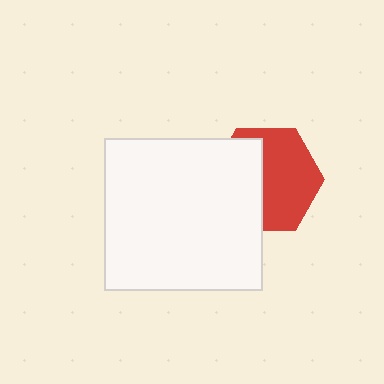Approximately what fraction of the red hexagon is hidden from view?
Roughly 44% of the red hexagon is hidden behind the white rectangle.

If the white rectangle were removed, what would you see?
You would see the complete red hexagon.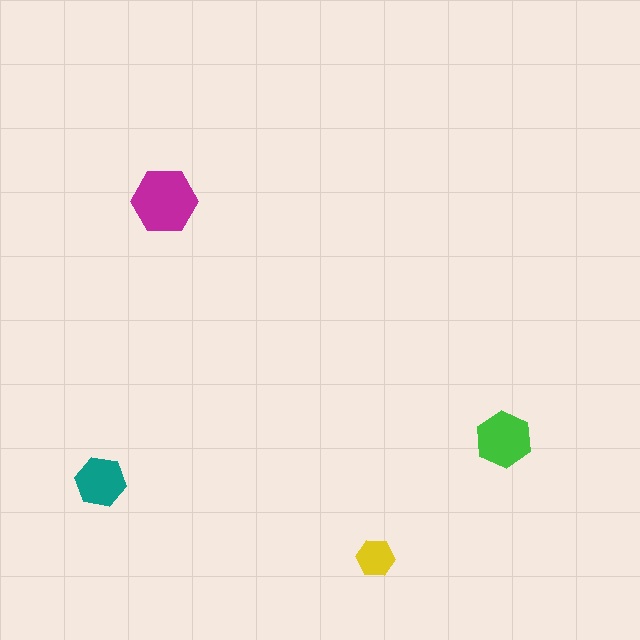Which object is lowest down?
The yellow hexagon is bottommost.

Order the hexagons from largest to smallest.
the magenta one, the green one, the teal one, the yellow one.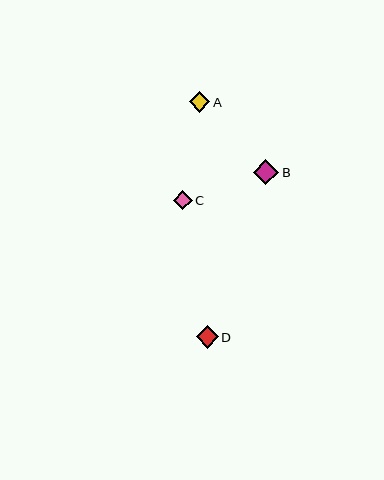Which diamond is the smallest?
Diamond C is the smallest with a size of approximately 19 pixels.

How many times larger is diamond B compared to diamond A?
Diamond B is approximately 1.2 times the size of diamond A.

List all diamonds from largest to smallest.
From largest to smallest: B, D, A, C.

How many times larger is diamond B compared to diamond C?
Diamond B is approximately 1.4 times the size of diamond C.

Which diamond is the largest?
Diamond B is the largest with a size of approximately 26 pixels.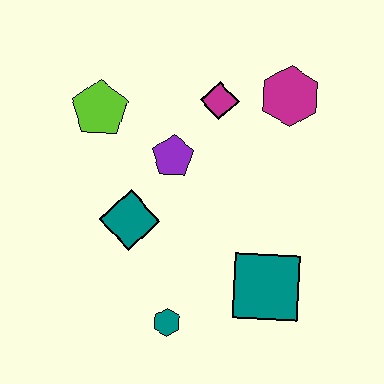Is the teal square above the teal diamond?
No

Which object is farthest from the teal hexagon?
The magenta hexagon is farthest from the teal hexagon.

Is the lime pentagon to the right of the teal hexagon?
No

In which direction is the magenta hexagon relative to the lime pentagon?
The magenta hexagon is to the right of the lime pentagon.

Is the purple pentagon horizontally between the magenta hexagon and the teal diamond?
Yes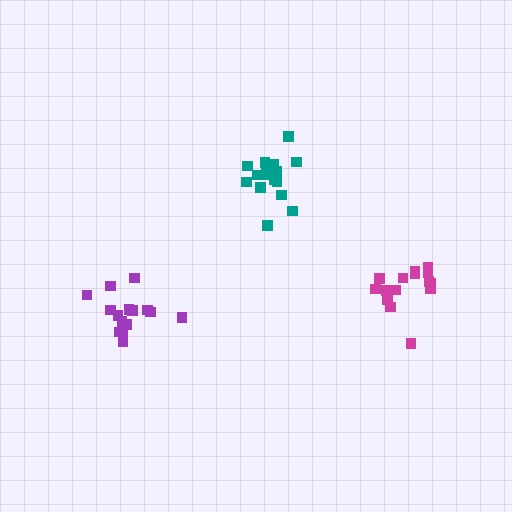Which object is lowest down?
The purple cluster is bottommost.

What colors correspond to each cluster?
The clusters are colored: teal, purple, magenta.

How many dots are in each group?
Group 1: 19 dots, Group 2: 16 dots, Group 3: 15 dots (50 total).